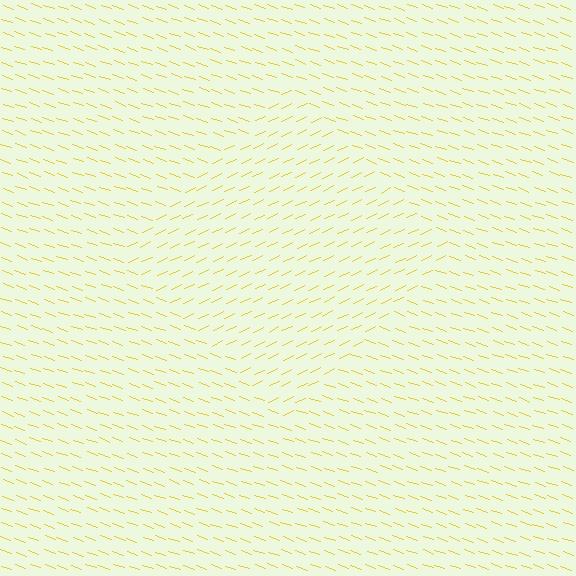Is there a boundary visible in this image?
Yes, there is a texture boundary formed by a change in line orientation.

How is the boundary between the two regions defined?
The boundary is defined purely by a change in line orientation (approximately 45 degrees difference). All lines are the same color and thickness.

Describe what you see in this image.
The image is filled with small yellow line segments. A diamond region in the image has lines oriented differently from the surrounding lines, creating a visible texture boundary.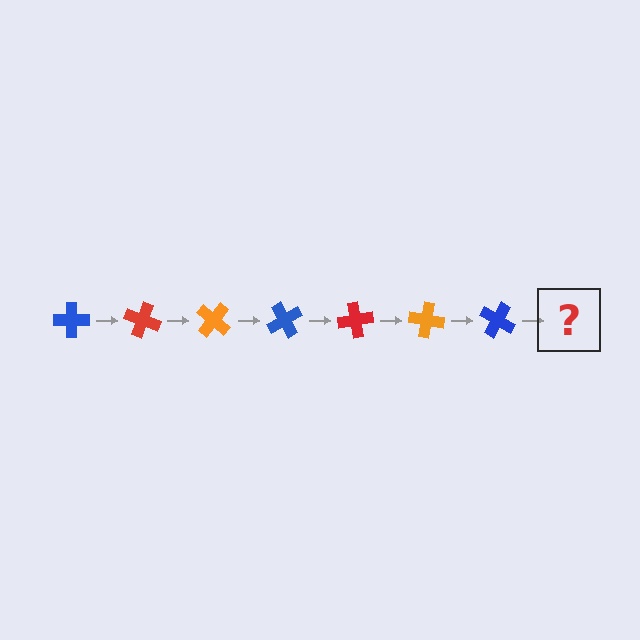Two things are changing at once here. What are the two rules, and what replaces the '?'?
The two rules are that it rotates 20 degrees each step and the color cycles through blue, red, and orange. The '?' should be a red cross, rotated 140 degrees from the start.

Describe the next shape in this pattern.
It should be a red cross, rotated 140 degrees from the start.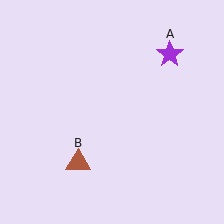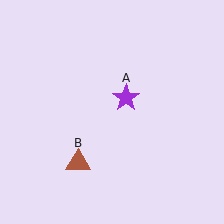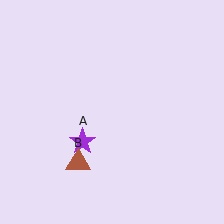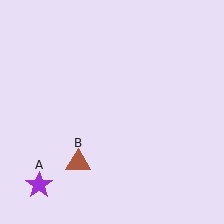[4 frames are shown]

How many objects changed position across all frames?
1 object changed position: purple star (object A).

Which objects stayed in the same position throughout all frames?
Brown triangle (object B) remained stationary.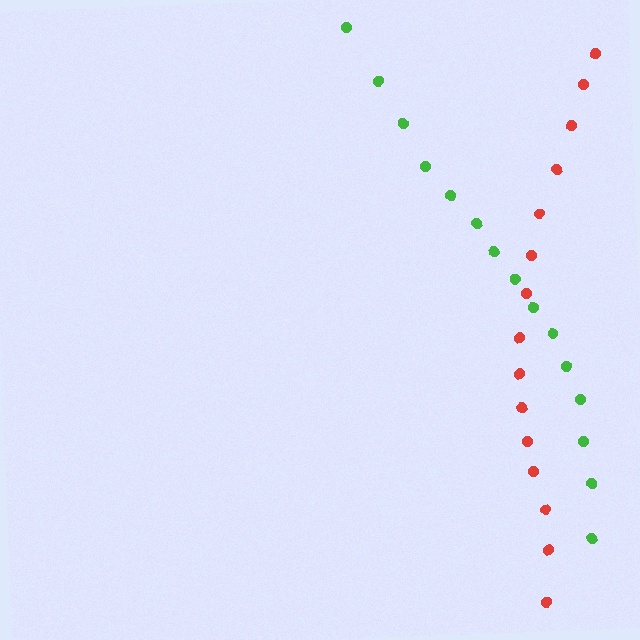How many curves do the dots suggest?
There are 2 distinct paths.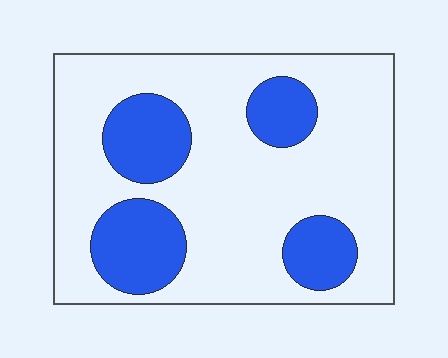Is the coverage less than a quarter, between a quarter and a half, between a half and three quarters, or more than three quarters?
Between a quarter and a half.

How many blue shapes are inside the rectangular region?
4.